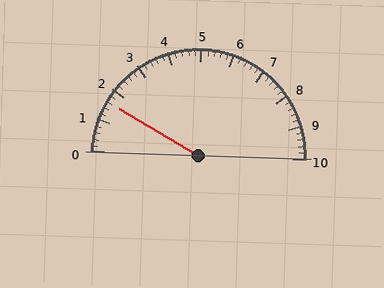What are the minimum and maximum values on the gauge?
The gauge ranges from 0 to 10.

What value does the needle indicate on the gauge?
The needle indicates approximately 1.6.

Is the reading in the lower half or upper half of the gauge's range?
The reading is in the lower half of the range (0 to 10).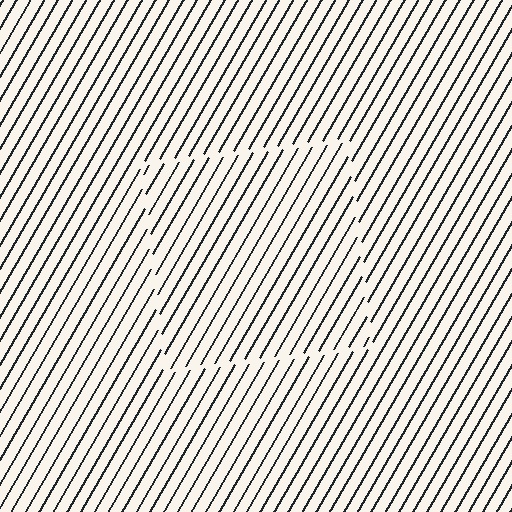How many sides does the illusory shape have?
4 sides — the line-ends trace a square.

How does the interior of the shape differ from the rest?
The interior of the shape contains the same grating, shifted by half a period — the contour is defined by the phase discontinuity where line-ends from the inner and outer gratings abut.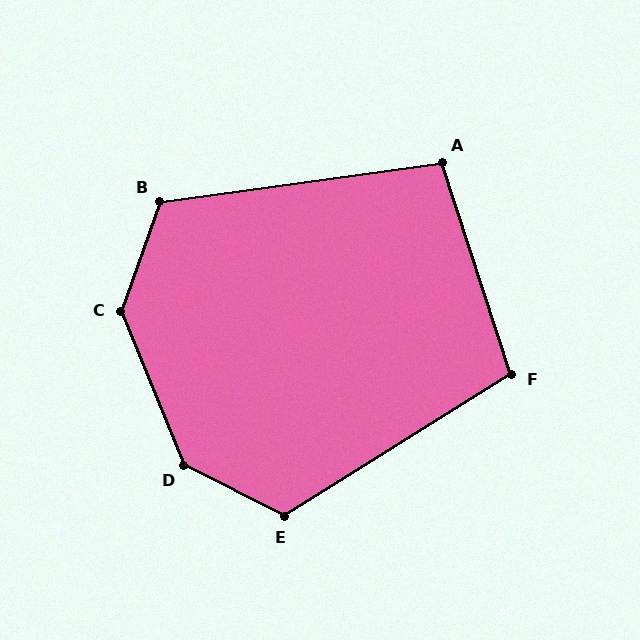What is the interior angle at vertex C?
Approximately 138 degrees (obtuse).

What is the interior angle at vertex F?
Approximately 104 degrees (obtuse).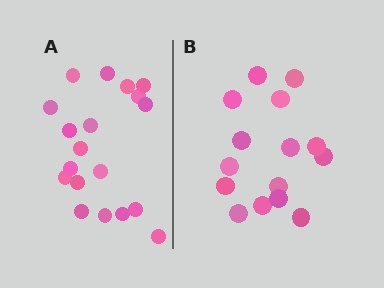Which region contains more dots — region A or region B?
Region A (the left region) has more dots.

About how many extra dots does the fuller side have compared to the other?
Region A has about 4 more dots than region B.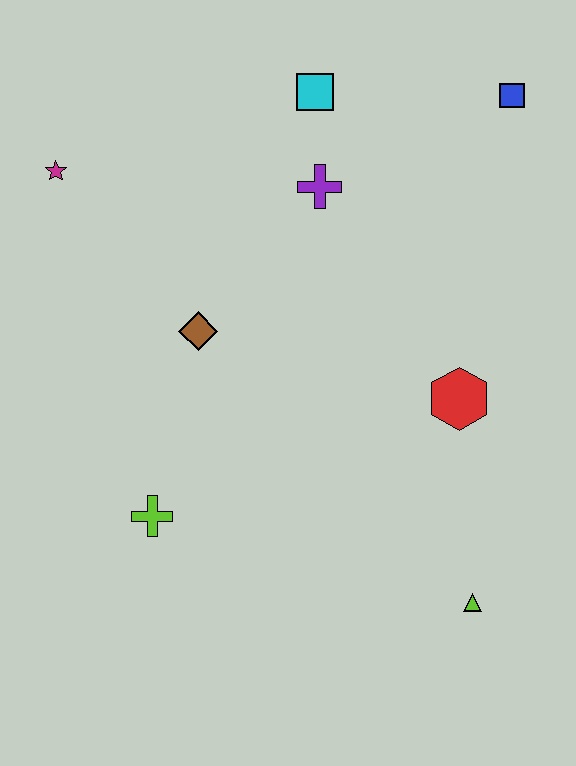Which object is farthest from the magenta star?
The lime triangle is farthest from the magenta star.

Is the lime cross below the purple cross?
Yes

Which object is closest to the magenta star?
The brown diamond is closest to the magenta star.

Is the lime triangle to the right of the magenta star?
Yes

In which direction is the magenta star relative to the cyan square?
The magenta star is to the left of the cyan square.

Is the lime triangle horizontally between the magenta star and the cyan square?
No